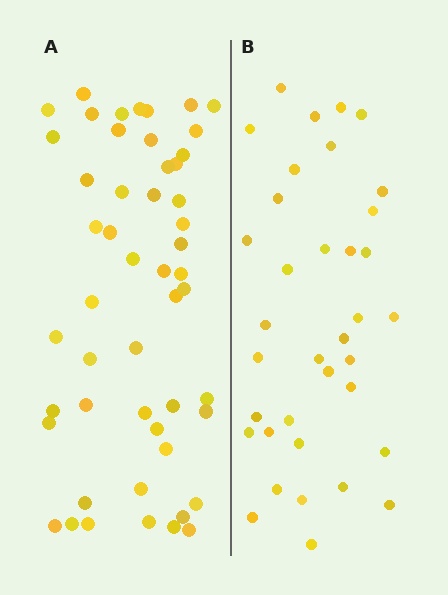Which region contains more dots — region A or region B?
Region A (the left region) has more dots.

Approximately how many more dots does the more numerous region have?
Region A has approximately 15 more dots than region B.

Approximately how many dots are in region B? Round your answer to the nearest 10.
About 40 dots. (The exact count is 36, which rounds to 40.)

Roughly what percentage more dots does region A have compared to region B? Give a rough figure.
About 40% more.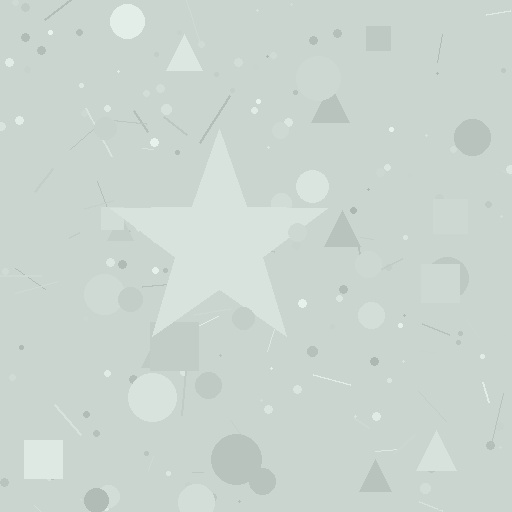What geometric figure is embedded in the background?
A star is embedded in the background.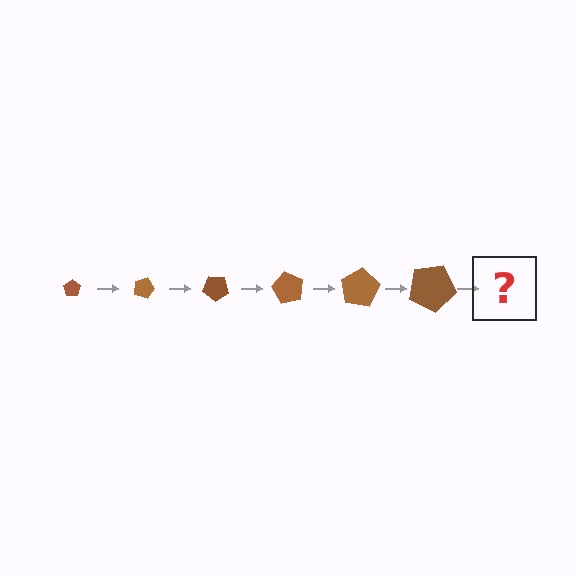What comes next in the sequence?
The next element should be a pentagon, larger than the previous one and rotated 120 degrees from the start.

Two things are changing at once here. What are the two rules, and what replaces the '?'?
The two rules are that the pentagon grows larger each step and it rotates 20 degrees each step. The '?' should be a pentagon, larger than the previous one and rotated 120 degrees from the start.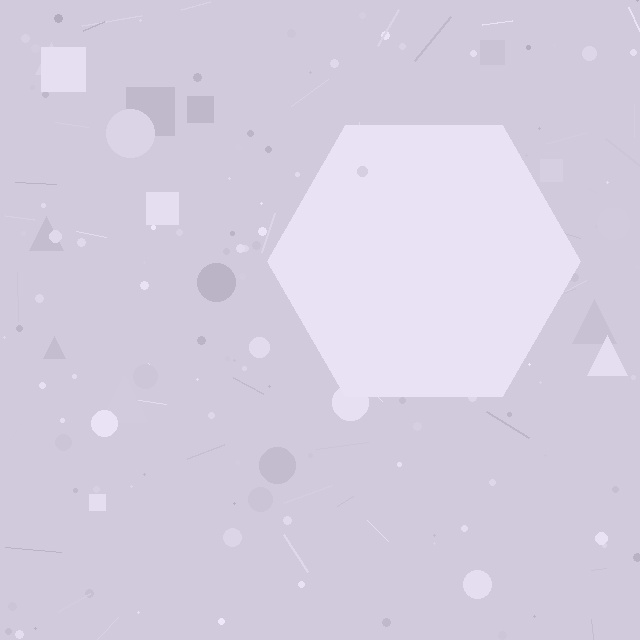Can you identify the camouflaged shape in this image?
The camouflaged shape is a hexagon.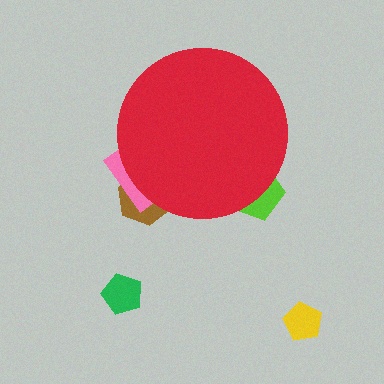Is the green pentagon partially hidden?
No, the green pentagon is fully visible.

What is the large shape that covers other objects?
A red circle.